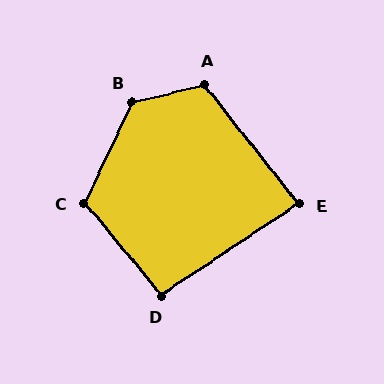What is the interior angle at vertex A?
Approximately 115 degrees (obtuse).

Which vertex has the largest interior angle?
B, at approximately 129 degrees.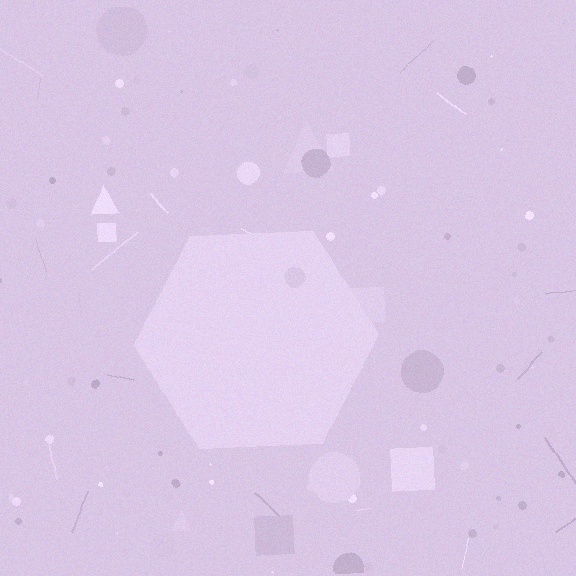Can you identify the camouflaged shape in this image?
The camouflaged shape is a hexagon.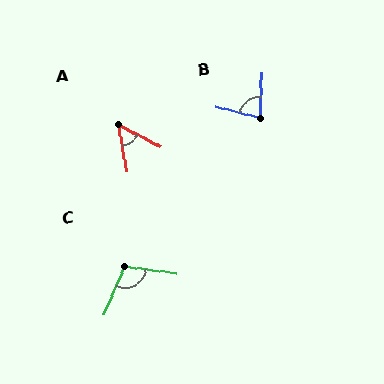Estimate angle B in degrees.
Approximately 77 degrees.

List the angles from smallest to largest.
A (53°), B (77°), C (106°).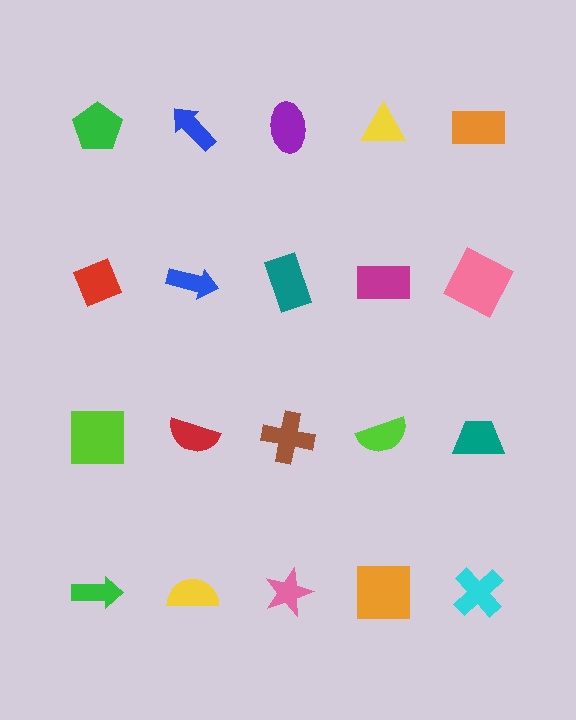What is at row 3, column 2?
A red semicircle.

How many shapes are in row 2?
5 shapes.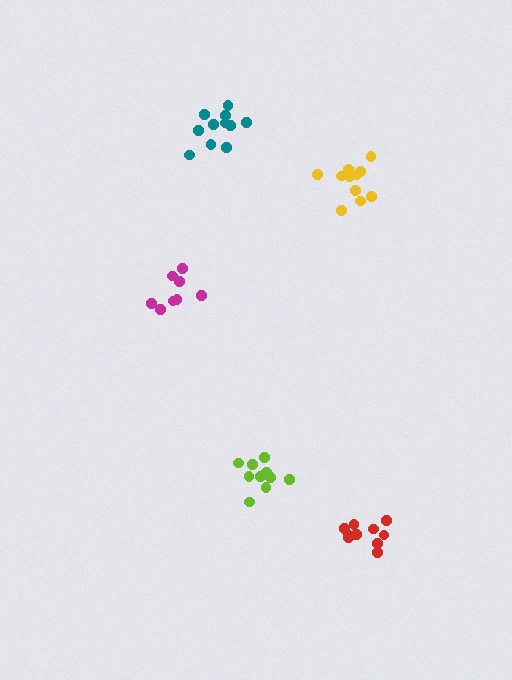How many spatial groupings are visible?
There are 5 spatial groupings.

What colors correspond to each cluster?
The clusters are colored: yellow, magenta, teal, lime, red.